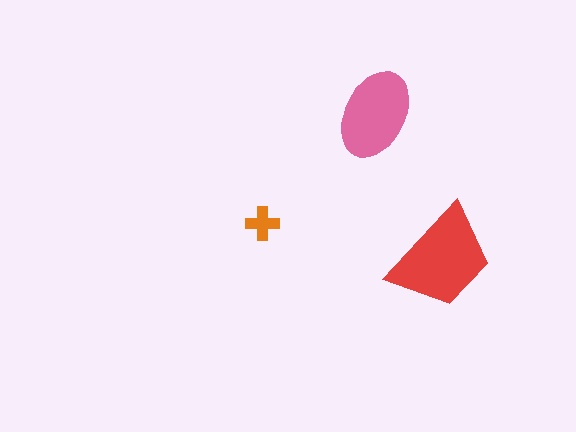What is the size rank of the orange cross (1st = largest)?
3rd.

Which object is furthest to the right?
The red trapezoid is rightmost.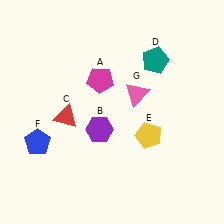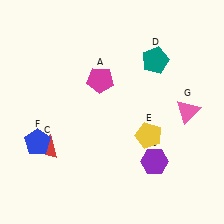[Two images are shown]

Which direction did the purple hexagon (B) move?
The purple hexagon (B) moved right.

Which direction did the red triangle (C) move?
The red triangle (C) moved down.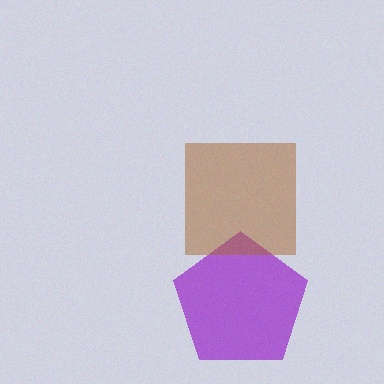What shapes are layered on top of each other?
The layered shapes are: a purple pentagon, a brown square.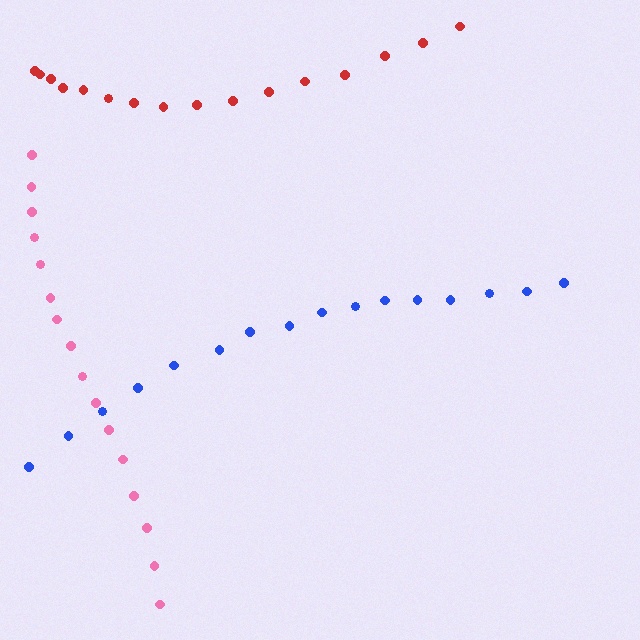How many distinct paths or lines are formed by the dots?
There are 3 distinct paths.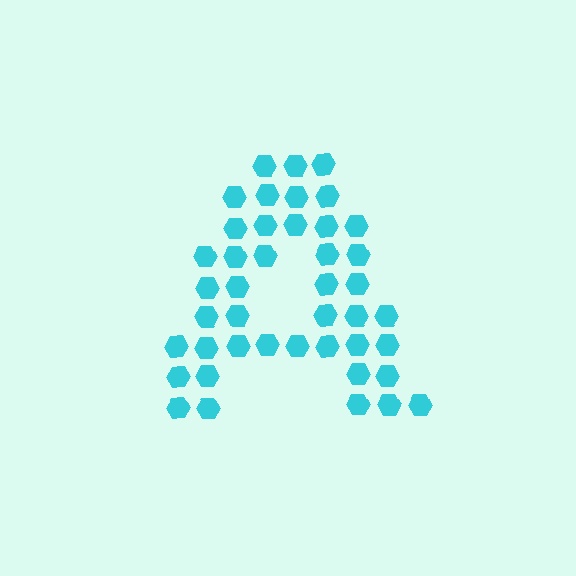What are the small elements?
The small elements are hexagons.